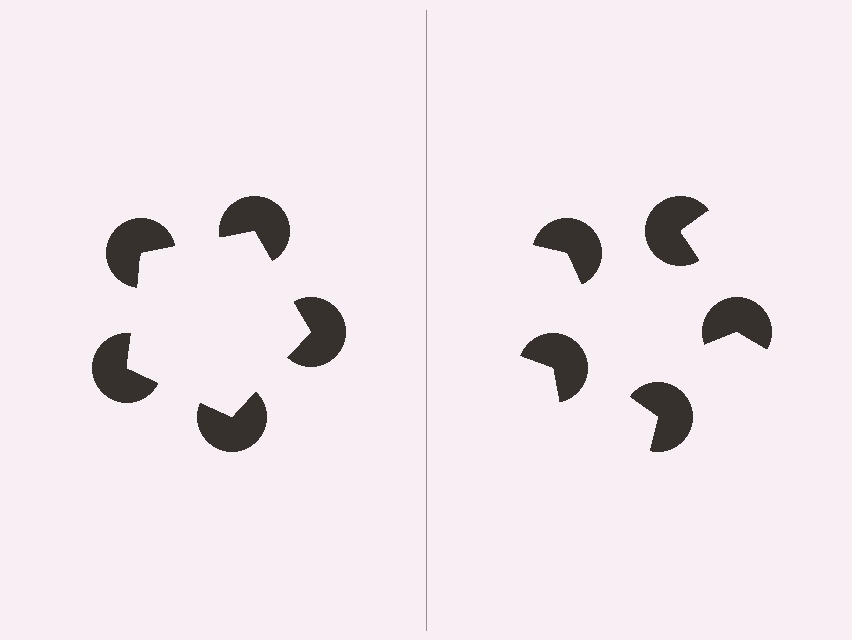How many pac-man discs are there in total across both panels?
10 — 5 on each side.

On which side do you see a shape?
An illusory pentagon appears on the left side. On the right side the wedge cuts are rotated, so no coherent shape forms.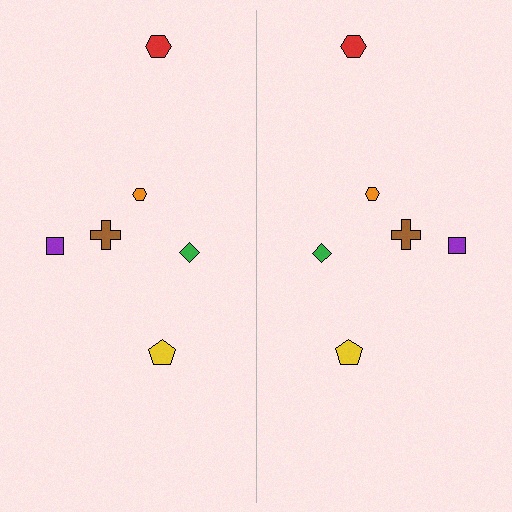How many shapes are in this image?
There are 12 shapes in this image.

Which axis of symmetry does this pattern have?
The pattern has a vertical axis of symmetry running through the center of the image.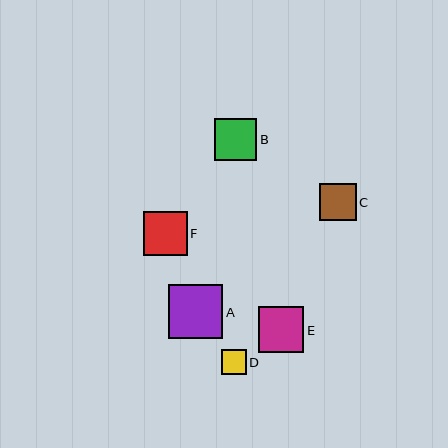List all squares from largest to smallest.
From largest to smallest: A, E, F, B, C, D.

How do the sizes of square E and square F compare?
Square E and square F are approximately the same size.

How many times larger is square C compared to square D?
Square C is approximately 1.5 times the size of square D.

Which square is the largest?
Square A is the largest with a size of approximately 54 pixels.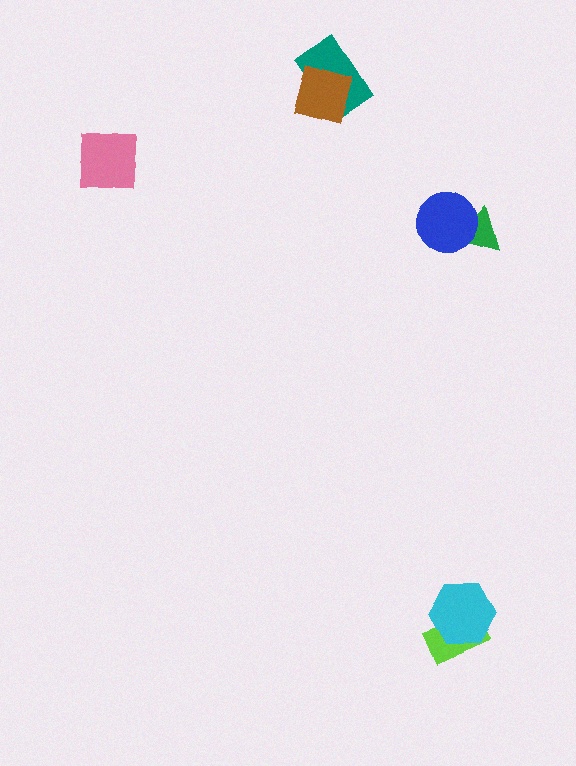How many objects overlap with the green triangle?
1 object overlaps with the green triangle.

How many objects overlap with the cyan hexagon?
1 object overlaps with the cyan hexagon.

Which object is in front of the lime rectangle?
The cyan hexagon is in front of the lime rectangle.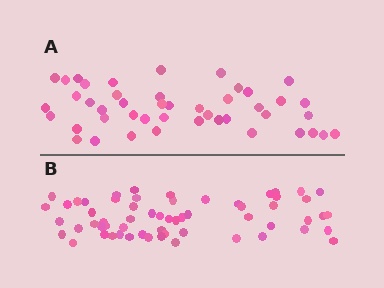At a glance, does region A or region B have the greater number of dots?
Region B (the bottom region) has more dots.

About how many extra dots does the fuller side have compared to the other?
Region B has approximately 15 more dots than region A.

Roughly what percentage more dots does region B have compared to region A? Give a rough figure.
About 35% more.